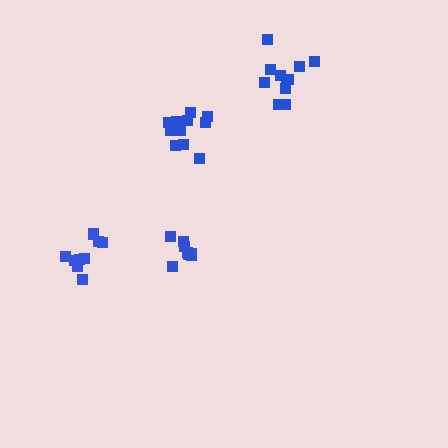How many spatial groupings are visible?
There are 4 spatial groupings.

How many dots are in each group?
Group 1: 11 dots, Group 2: 8 dots, Group 3: 9 dots, Group 4: 11 dots (39 total).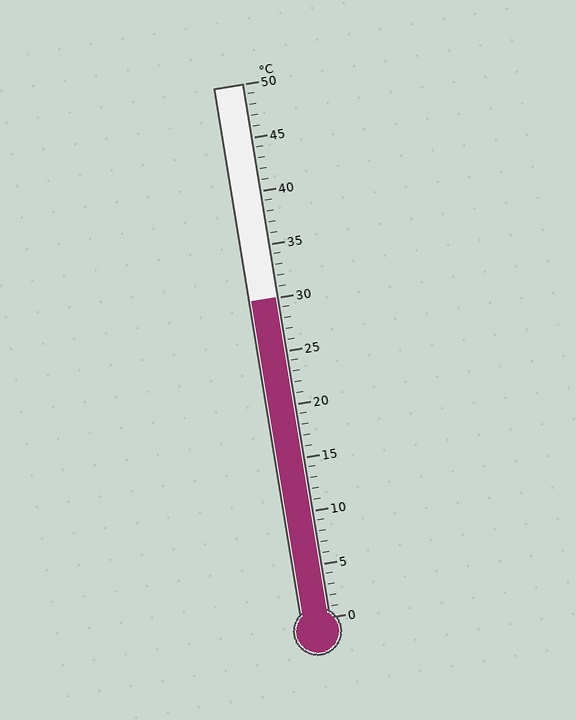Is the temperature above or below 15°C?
The temperature is above 15°C.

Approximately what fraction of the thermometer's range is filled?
The thermometer is filled to approximately 60% of its range.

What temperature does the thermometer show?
The thermometer shows approximately 30°C.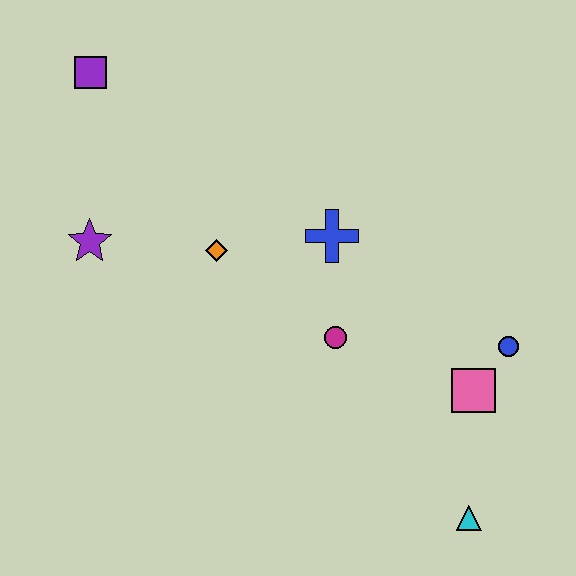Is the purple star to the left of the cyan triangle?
Yes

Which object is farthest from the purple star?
The cyan triangle is farthest from the purple star.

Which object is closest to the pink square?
The blue circle is closest to the pink square.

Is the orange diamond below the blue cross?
Yes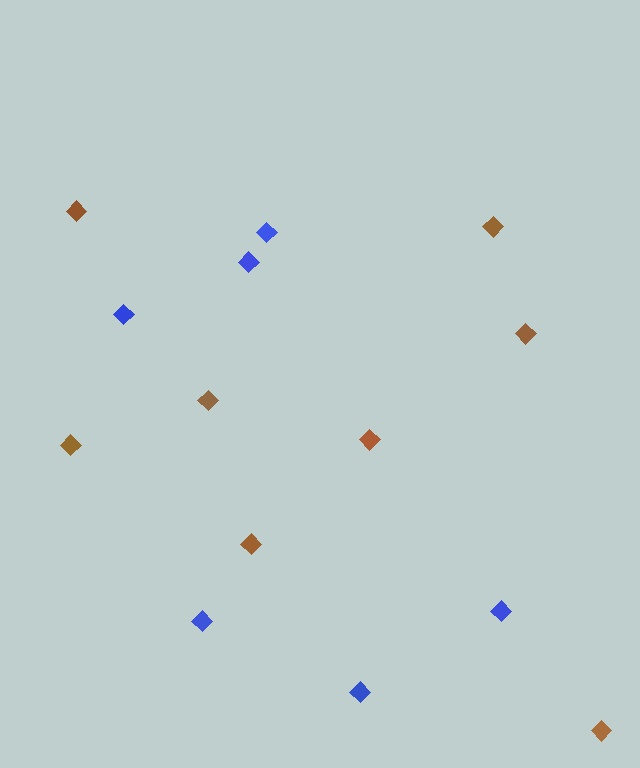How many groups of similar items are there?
There are 2 groups: one group of brown diamonds (8) and one group of blue diamonds (6).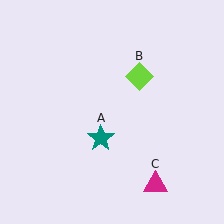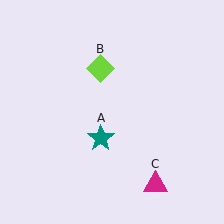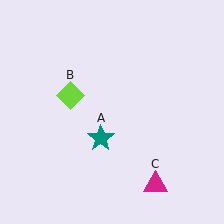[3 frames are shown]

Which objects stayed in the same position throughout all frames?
Teal star (object A) and magenta triangle (object C) remained stationary.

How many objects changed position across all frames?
1 object changed position: lime diamond (object B).